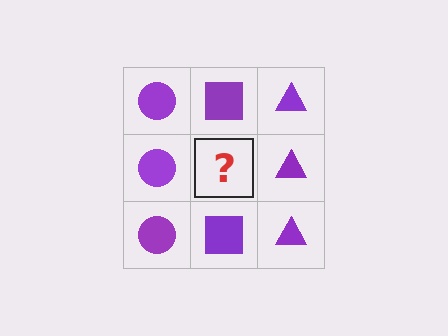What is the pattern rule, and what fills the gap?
The rule is that each column has a consistent shape. The gap should be filled with a purple square.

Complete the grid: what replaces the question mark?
The question mark should be replaced with a purple square.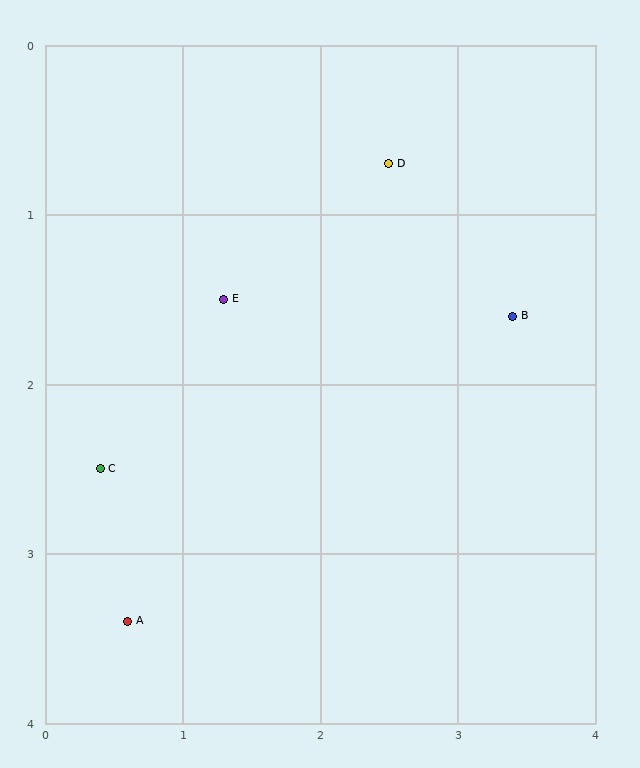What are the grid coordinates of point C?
Point C is at approximately (0.4, 2.5).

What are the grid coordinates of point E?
Point E is at approximately (1.3, 1.5).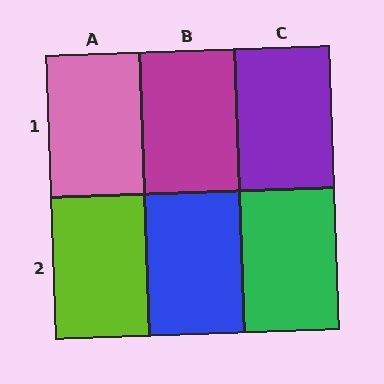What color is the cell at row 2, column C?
Green.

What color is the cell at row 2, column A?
Lime.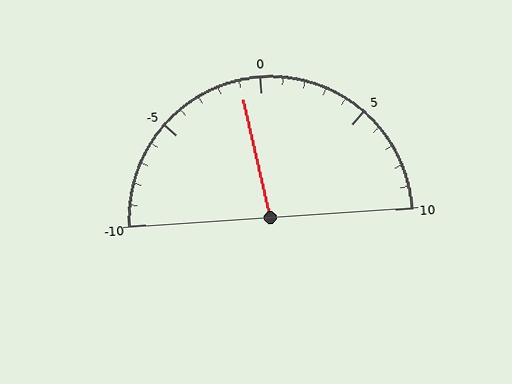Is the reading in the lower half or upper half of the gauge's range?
The reading is in the lower half of the range (-10 to 10).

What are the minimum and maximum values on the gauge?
The gauge ranges from -10 to 10.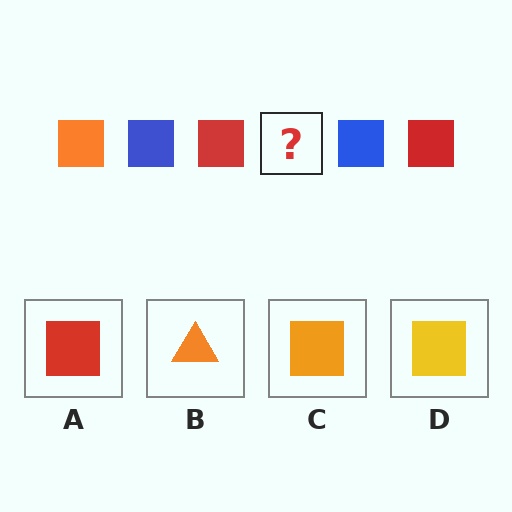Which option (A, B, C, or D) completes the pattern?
C.